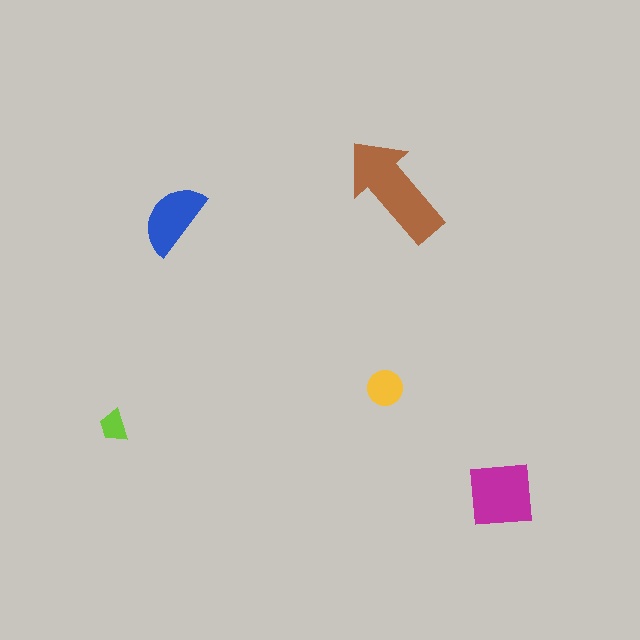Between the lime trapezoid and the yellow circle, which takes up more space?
The yellow circle.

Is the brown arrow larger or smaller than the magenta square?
Larger.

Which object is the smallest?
The lime trapezoid.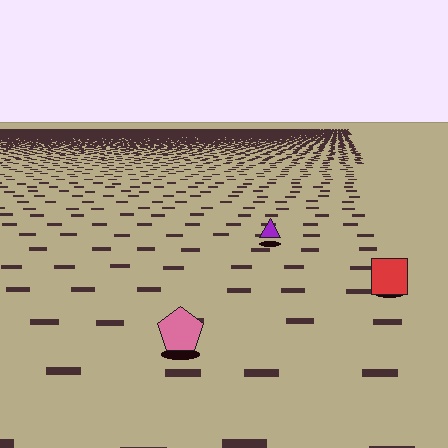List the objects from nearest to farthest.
From nearest to farthest: the pink pentagon, the red square, the purple triangle.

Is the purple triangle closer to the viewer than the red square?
No. The red square is closer — you can tell from the texture gradient: the ground texture is coarser near it.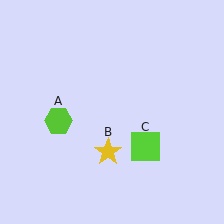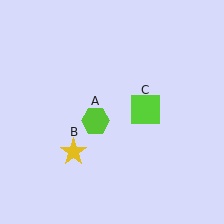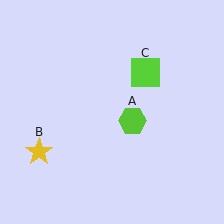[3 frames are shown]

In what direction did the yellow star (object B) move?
The yellow star (object B) moved left.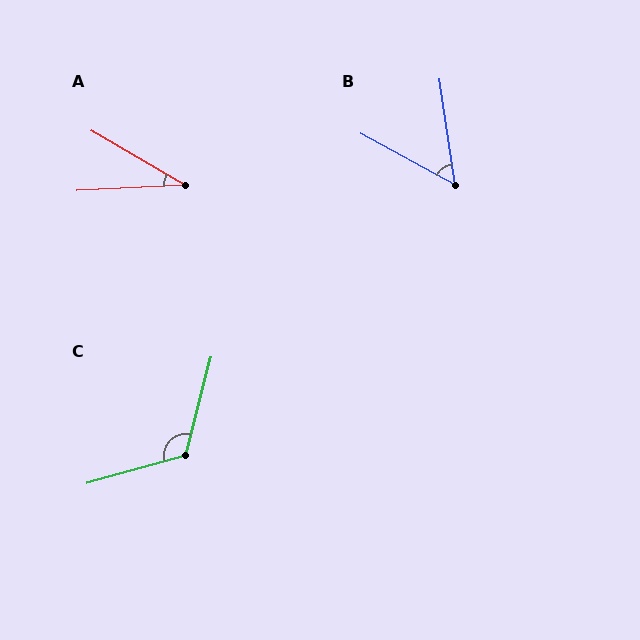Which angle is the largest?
C, at approximately 120 degrees.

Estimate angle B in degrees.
Approximately 53 degrees.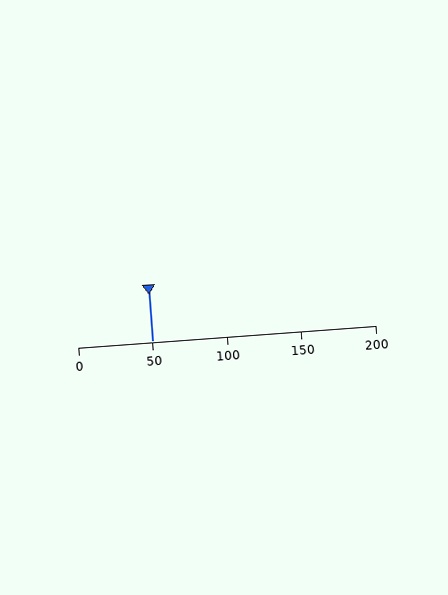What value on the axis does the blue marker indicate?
The marker indicates approximately 50.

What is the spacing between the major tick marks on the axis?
The major ticks are spaced 50 apart.